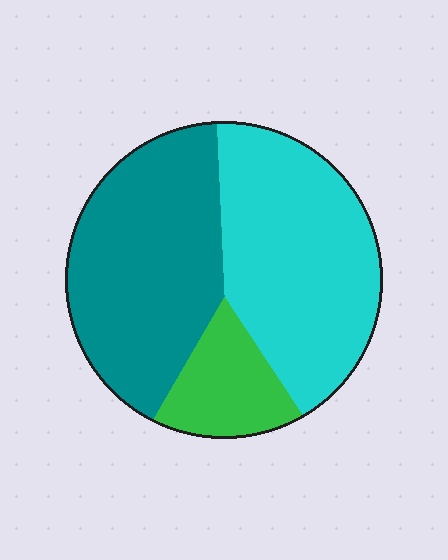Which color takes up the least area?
Green, at roughly 15%.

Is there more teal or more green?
Teal.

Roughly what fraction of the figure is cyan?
Cyan takes up about two fifths (2/5) of the figure.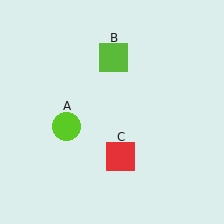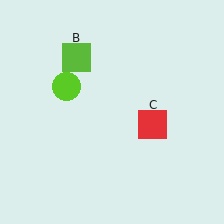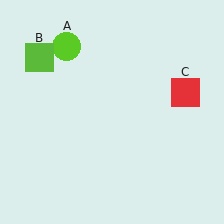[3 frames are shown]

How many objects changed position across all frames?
3 objects changed position: lime circle (object A), lime square (object B), red square (object C).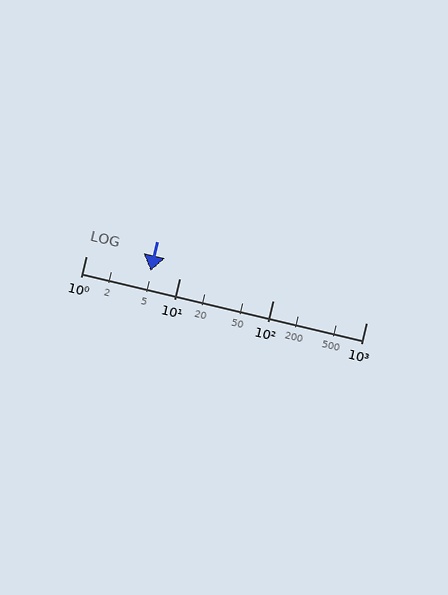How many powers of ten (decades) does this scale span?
The scale spans 3 decades, from 1 to 1000.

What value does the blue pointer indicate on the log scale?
The pointer indicates approximately 4.9.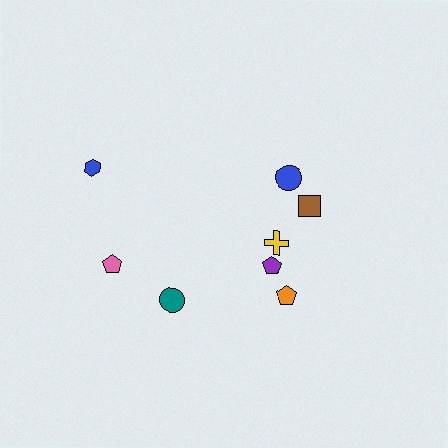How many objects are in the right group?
There are 5 objects.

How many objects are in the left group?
There are 3 objects.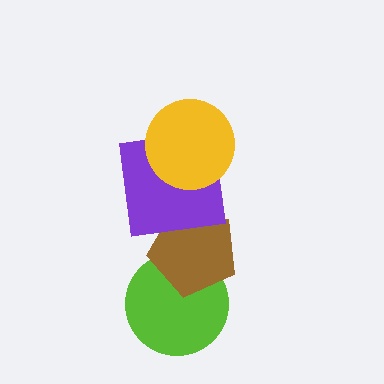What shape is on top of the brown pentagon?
The purple square is on top of the brown pentagon.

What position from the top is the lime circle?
The lime circle is 4th from the top.